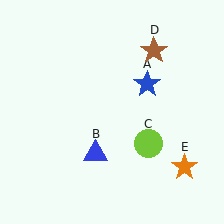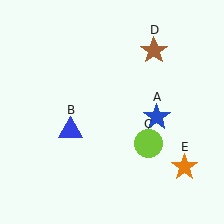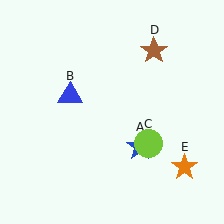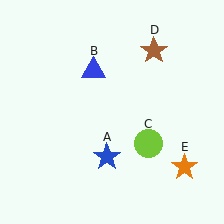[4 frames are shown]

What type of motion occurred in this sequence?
The blue star (object A), blue triangle (object B) rotated clockwise around the center of the scene.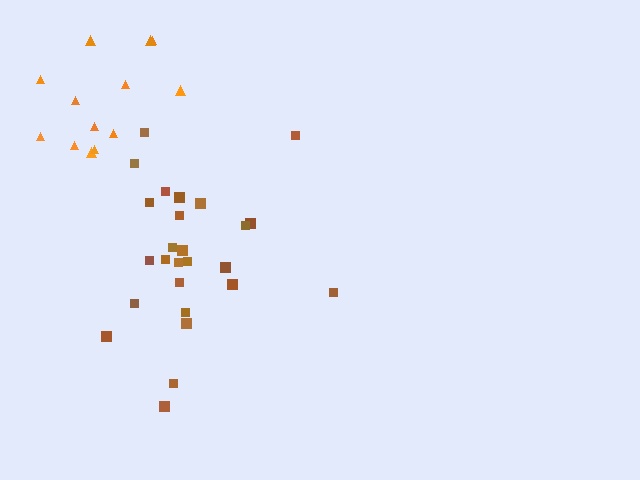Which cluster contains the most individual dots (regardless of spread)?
Brown (26).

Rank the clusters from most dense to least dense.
brown, orange.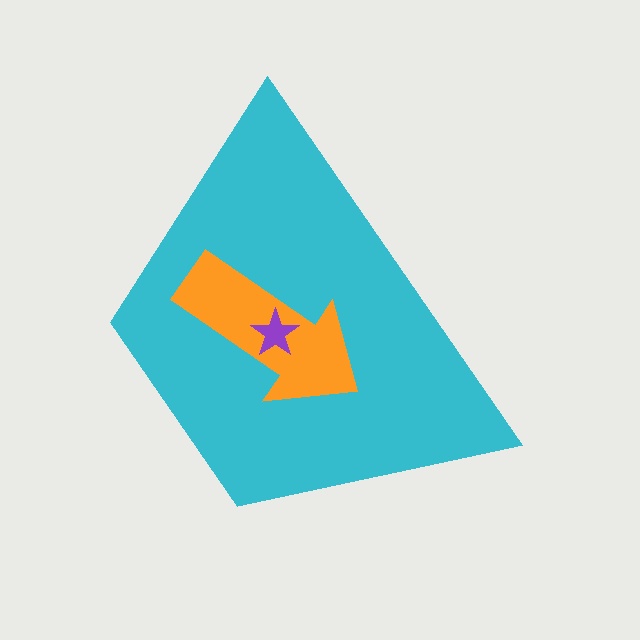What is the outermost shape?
The cyan trapezoid.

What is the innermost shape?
The purple star.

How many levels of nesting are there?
3.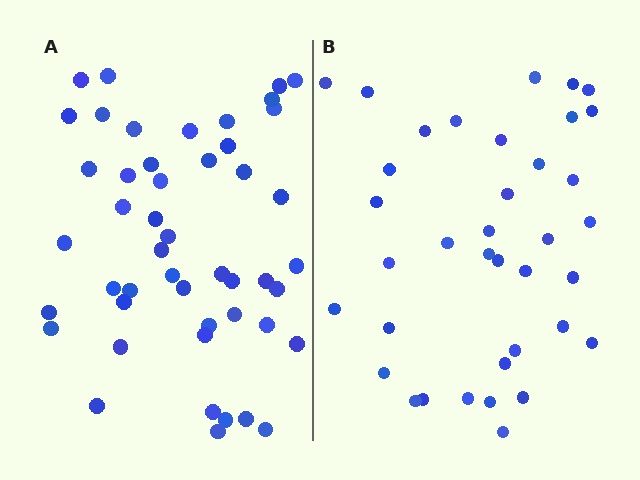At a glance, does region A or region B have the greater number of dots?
Region A (the left region) has more dots.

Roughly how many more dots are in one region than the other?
Region A has roughly 12 or so more dots than region B.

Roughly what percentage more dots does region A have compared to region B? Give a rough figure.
About 30% more.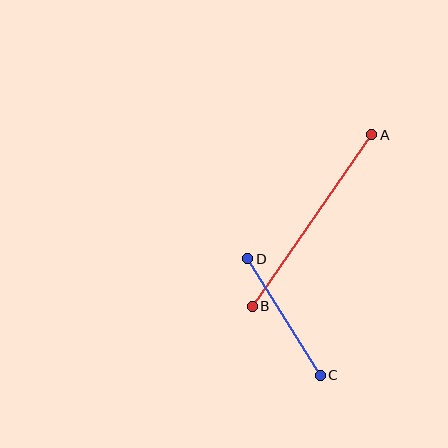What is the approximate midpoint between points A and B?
The midpoint is at approximately (312, 220) pixels.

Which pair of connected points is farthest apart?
Points A and B are farthest apart.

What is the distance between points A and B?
The distance is approximately 209 pixels.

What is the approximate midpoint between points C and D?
The midpoint is at approximately (284, 317) pixels.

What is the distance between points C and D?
The distance is approximately 137 pixels.